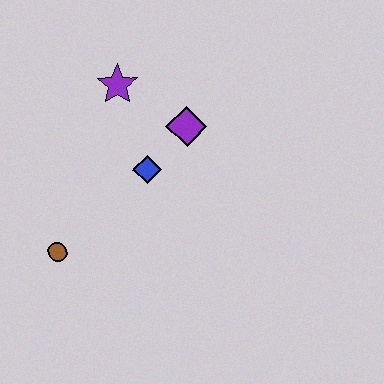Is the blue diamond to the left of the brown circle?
No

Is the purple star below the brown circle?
No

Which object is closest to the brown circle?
The blue diamond is closest to the brown circle.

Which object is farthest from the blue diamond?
The brown circle is farthest from the blue diamond.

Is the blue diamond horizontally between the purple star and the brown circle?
No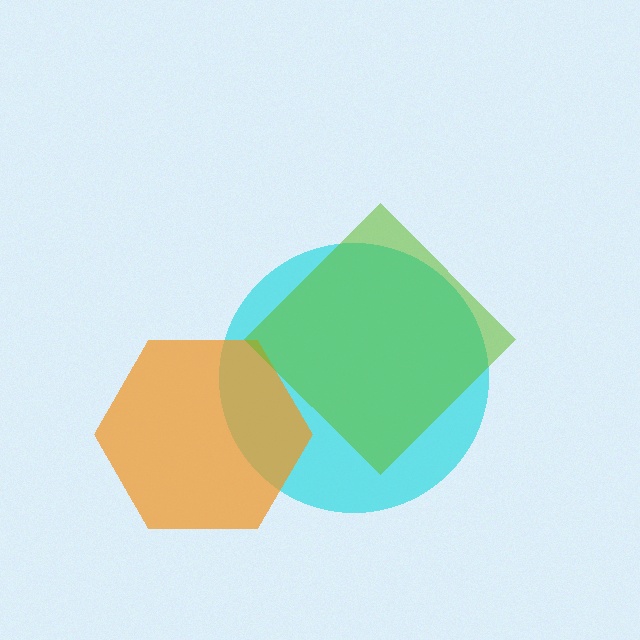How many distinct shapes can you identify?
There are 3 distinct shapes: a cyan circle, an orange hexagon, a lime diamond.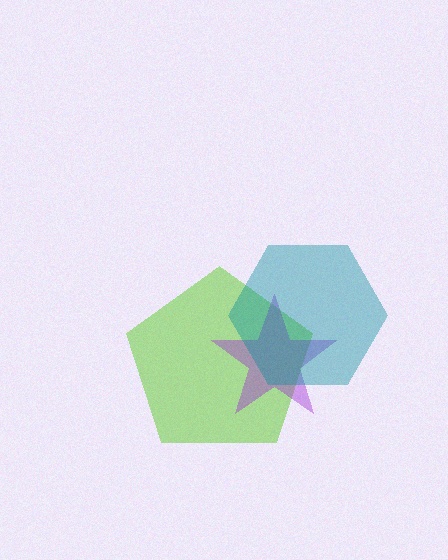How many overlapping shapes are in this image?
There are 3 overlapping shapes in the image.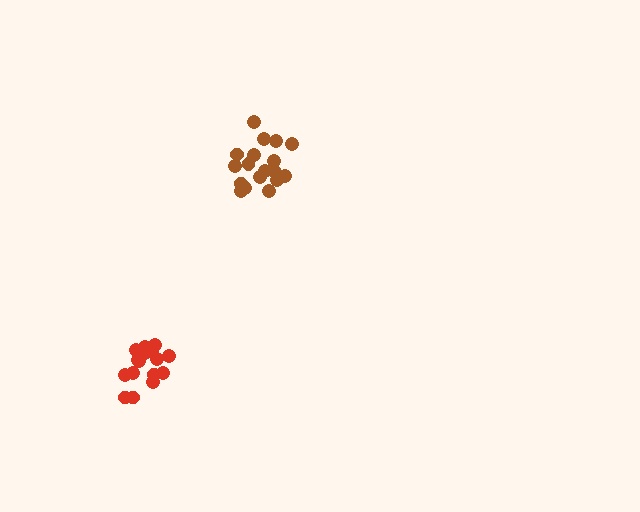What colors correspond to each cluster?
The clusters are colored: brown, red.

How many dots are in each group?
Group 1: 18 dots, Group 2: 16 dots (34 total).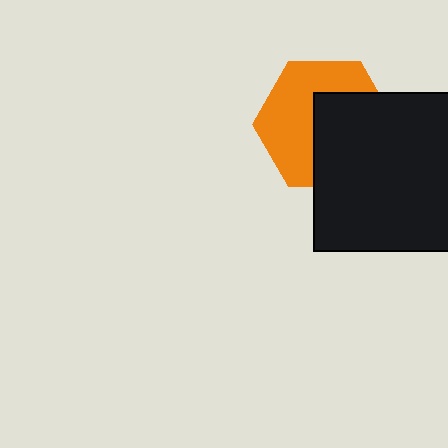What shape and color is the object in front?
The object in front is a black rectangle.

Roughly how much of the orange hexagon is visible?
About half of it is visible (roughly 52%).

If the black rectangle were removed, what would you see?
You would see the complete orange hexagon.